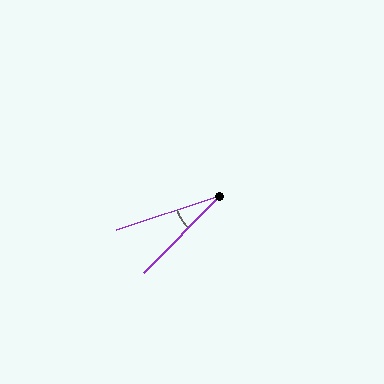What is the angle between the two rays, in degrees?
Approximately 27 degrees.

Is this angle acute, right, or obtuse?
It is acute.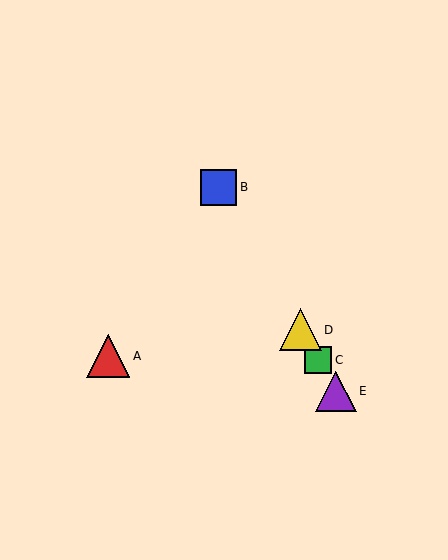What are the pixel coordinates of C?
Object C is at (318, 360).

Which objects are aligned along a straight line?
Objects B, C, D, E are aligned along a straight line.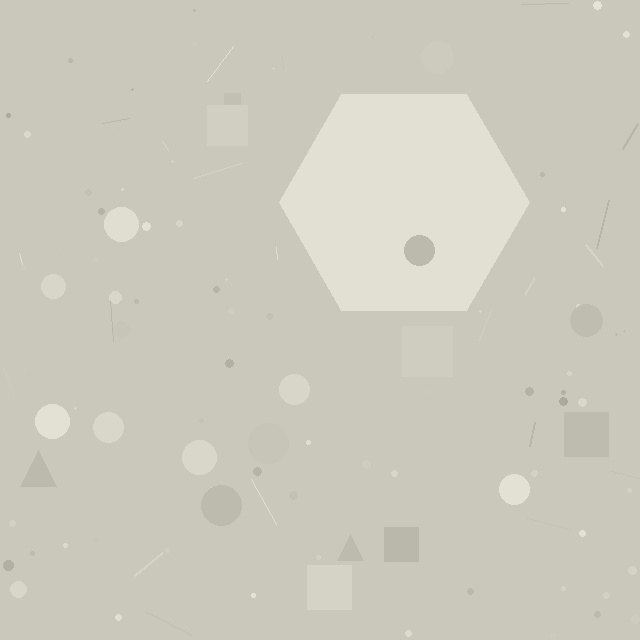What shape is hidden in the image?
A hexagon is hidden in the image.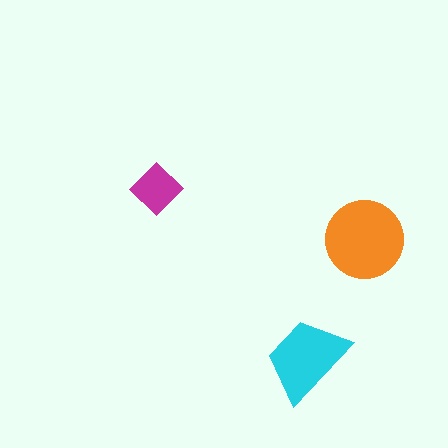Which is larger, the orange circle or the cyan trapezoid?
The orange circle.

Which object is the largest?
The orange circle.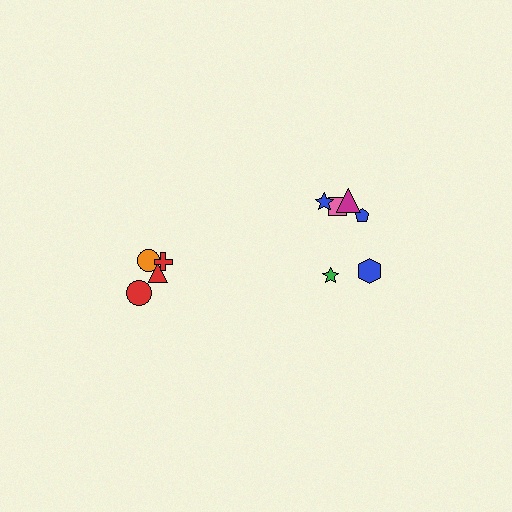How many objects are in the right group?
There are 6 objects.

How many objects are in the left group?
There are 4 objects.